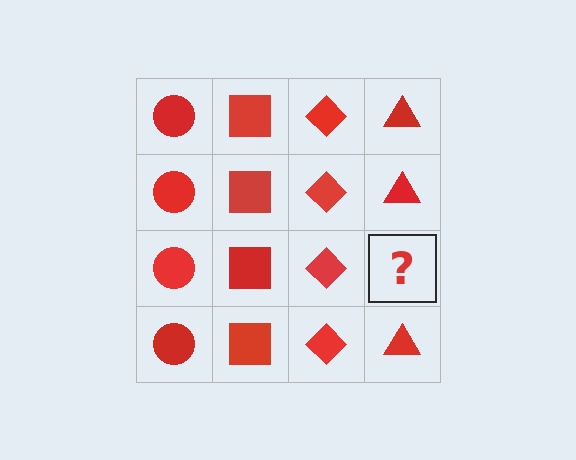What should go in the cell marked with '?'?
The missing cell should contain a red triangle.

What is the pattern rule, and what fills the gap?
The rule is that each column has a consistent shape. The gap should be filled with a red triangle.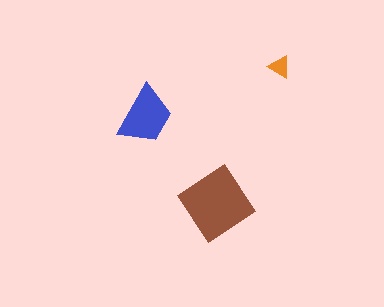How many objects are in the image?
There are 3 objects in the image.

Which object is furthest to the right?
The orange triangle is rightmost.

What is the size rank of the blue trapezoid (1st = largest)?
2nd.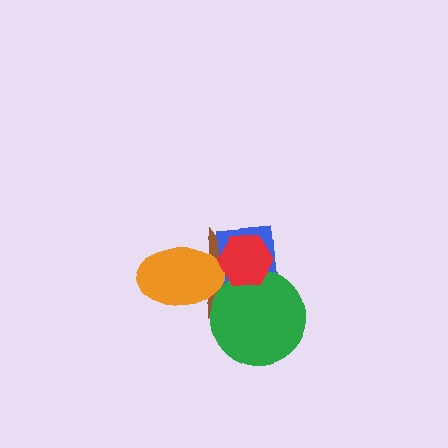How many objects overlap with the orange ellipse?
2 objects overlap with the orange ellipse.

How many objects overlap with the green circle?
3 objects overlap with the green circle.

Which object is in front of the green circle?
The red hexagon is in front of the green circle.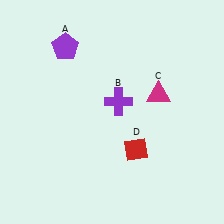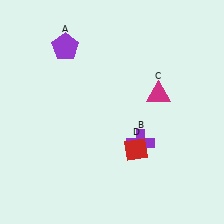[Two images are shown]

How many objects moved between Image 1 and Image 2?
1 object moved between the two images.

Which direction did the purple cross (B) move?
The purple cross (B) moved down.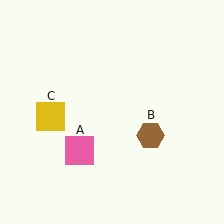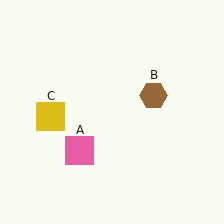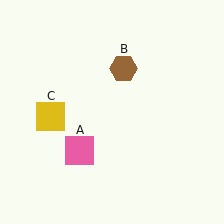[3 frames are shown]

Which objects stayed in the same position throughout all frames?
Pink square (object A) and yellow square (object C) remained stationary.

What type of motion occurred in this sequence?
The brown hexagon (object B) rotated counterclockwise around the center of the scene.